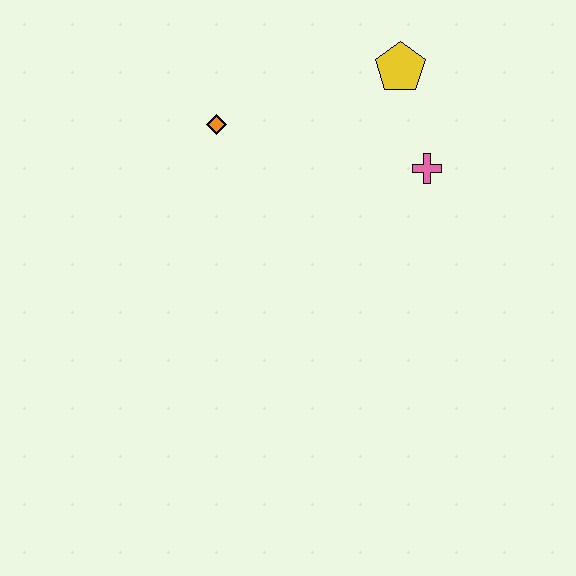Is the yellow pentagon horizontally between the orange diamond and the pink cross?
Yes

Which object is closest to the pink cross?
The yellow pentagon is closest to the pink cross.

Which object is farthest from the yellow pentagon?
The orange diamond is farthest from the yellow pentagon.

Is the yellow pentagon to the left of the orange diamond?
No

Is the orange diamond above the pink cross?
Yes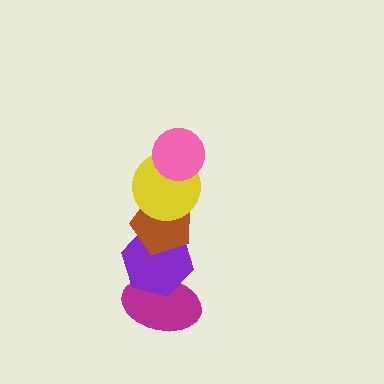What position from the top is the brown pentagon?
The brown pentagon is 3rd from the top.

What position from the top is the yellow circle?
The yellow circle is 2nd from the top.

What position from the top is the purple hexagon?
The purple hexagon is 4th from the top.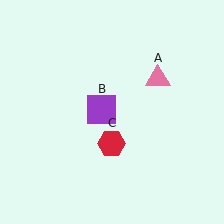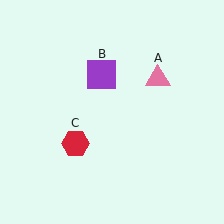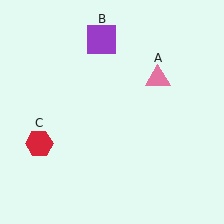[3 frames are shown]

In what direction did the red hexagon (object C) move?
The red hexagon (object C) moved left.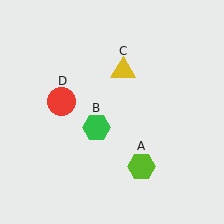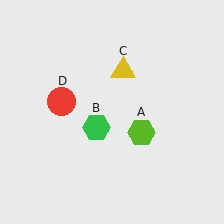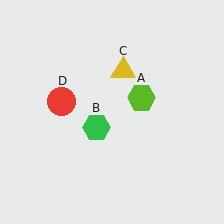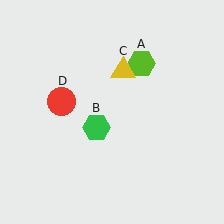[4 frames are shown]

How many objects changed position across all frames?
1 object changed position: lime hexagon (object A).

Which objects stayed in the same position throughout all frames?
Green hexagon (object B) and yellow triangle (object C) and red circle (object D) remained stationary.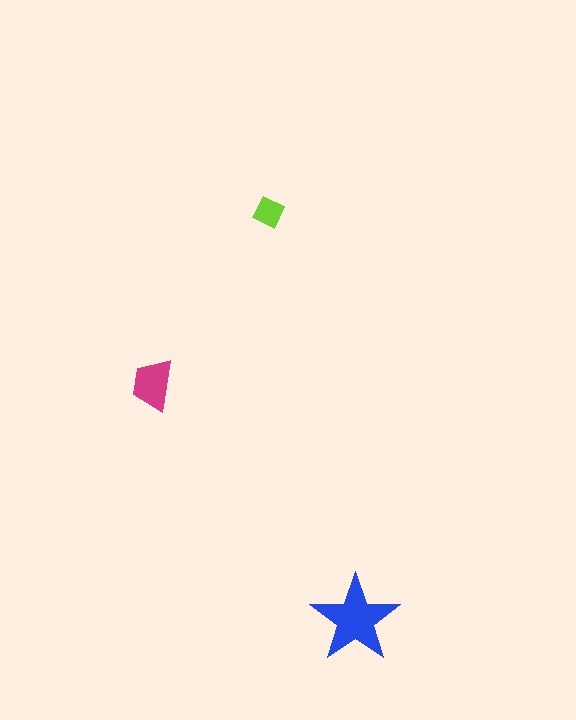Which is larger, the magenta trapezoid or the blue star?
The blue star.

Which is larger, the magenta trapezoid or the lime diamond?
The magenta trapezoid.